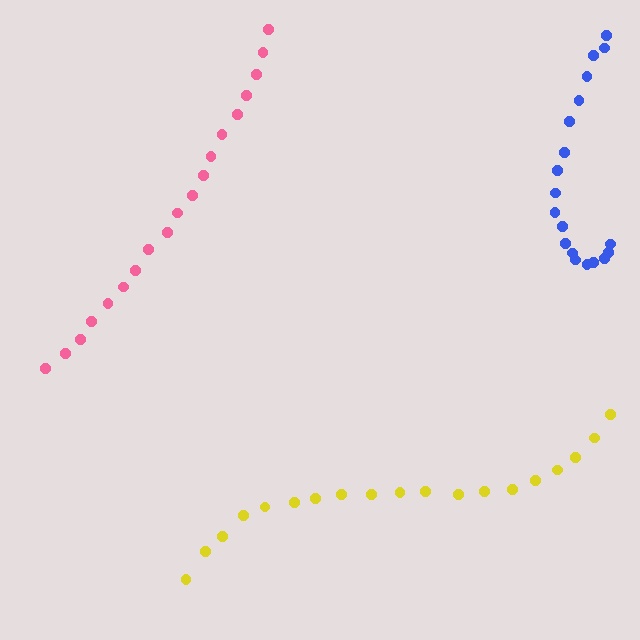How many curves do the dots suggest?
There are 3 distinct paths.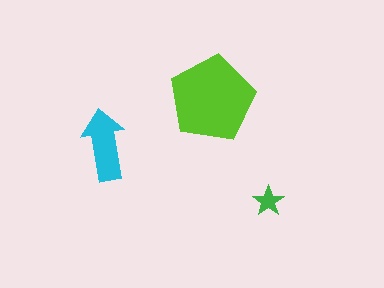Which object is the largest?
The lime pentagon.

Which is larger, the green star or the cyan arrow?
The cyan arrow.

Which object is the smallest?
The green star.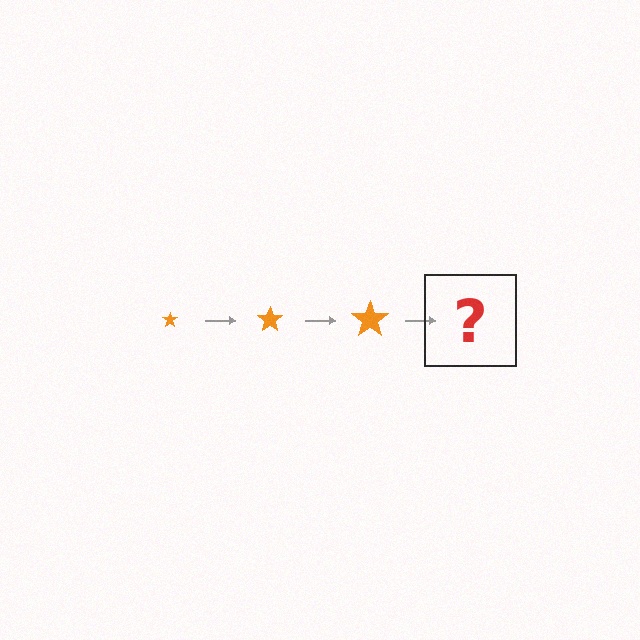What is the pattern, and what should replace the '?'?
The pattern is that the star gets progressively larger each step. The '?' should be an orange star, larger than the previous one.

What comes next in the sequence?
The next element should be an orange star, larger than the previous one.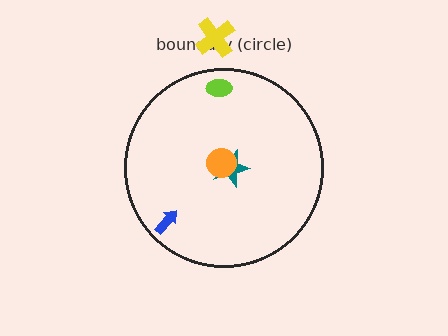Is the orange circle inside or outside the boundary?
Inside.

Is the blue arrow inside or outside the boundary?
Inside.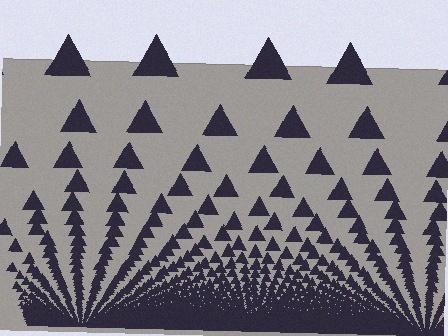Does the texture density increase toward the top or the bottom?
Density increases toward the bottom.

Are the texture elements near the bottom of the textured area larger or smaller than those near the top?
Smaller. The gradient is inverted — elements near the bottom are smaller and denser.